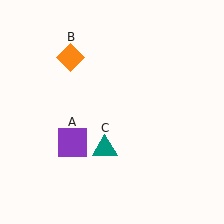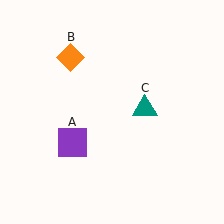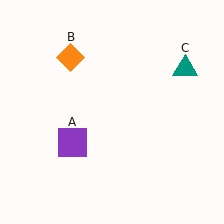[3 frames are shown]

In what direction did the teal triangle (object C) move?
The teal triangle (object C) moved up and to the right.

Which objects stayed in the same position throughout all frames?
Purple square (object A) and orange diamond (object B) remained stationary.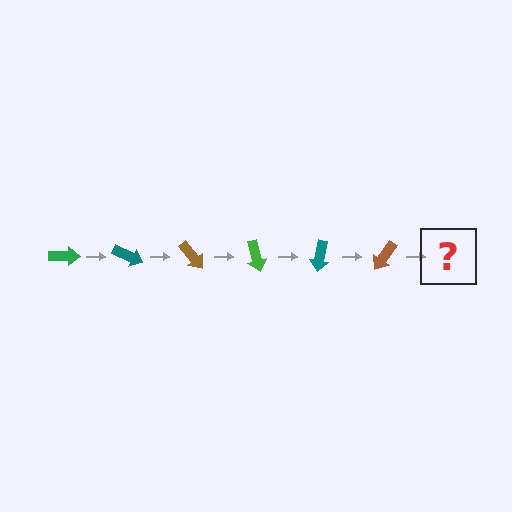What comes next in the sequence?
The next element should be a green arrow, rotated 150 degrees from the start.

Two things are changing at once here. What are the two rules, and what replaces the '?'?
The two rules are that it rotates 25 degrees each step and the color cycles through green, teal, and brown. The '?' should be a green arrow, rotated 150 degrees from the start.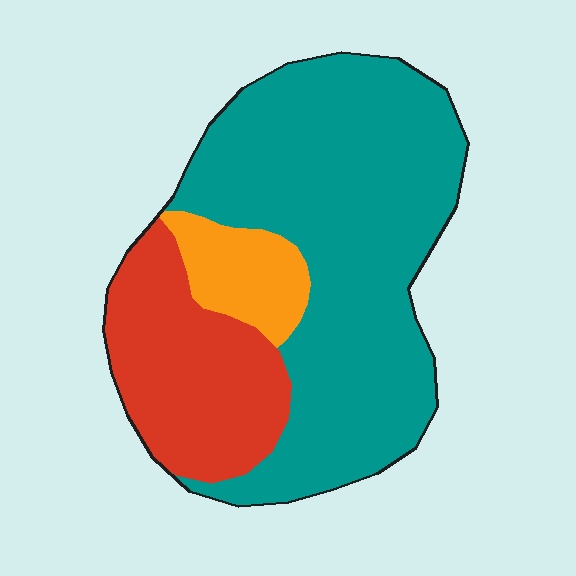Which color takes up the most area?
Teal, at roughly 65%.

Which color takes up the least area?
Orange, at roughly 10%.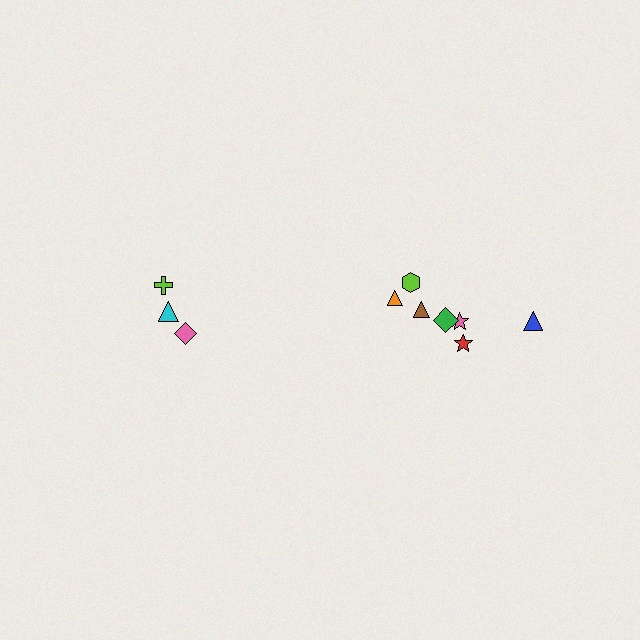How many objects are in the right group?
There are 7 objects.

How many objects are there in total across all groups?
There are 10 objects.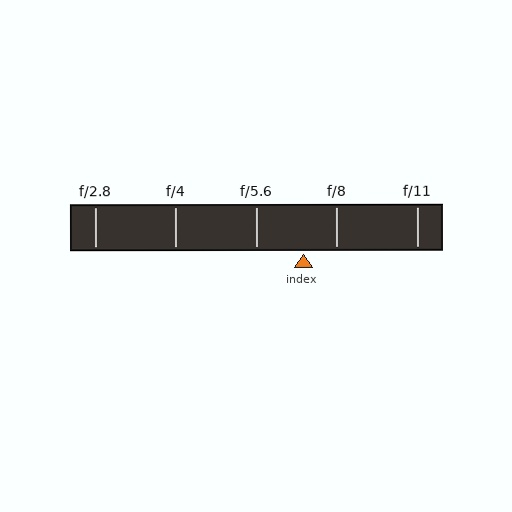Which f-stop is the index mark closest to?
The index mark is closest to f/8.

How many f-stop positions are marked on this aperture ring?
There are 5 f-stop positions marked.